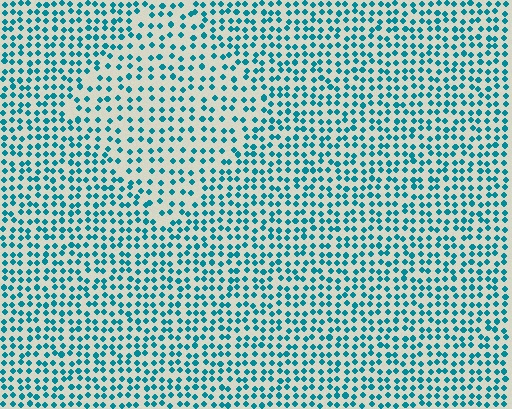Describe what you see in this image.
The image contains small teal elements arranged at two different densities. A diamond-shaped region is visible where the elements are less densely packed than the surrounding area.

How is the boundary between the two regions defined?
The boundary is defined by a change in element density (approximately 1.6x ratio). All elements are the same color, size, and shape.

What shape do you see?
I see a diamond.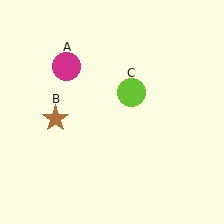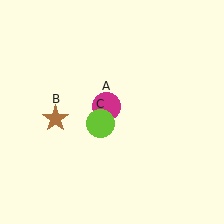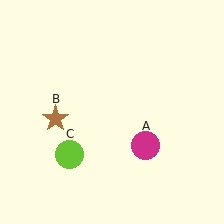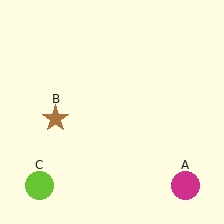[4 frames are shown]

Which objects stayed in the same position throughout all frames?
Brown star (object B) remained stationary.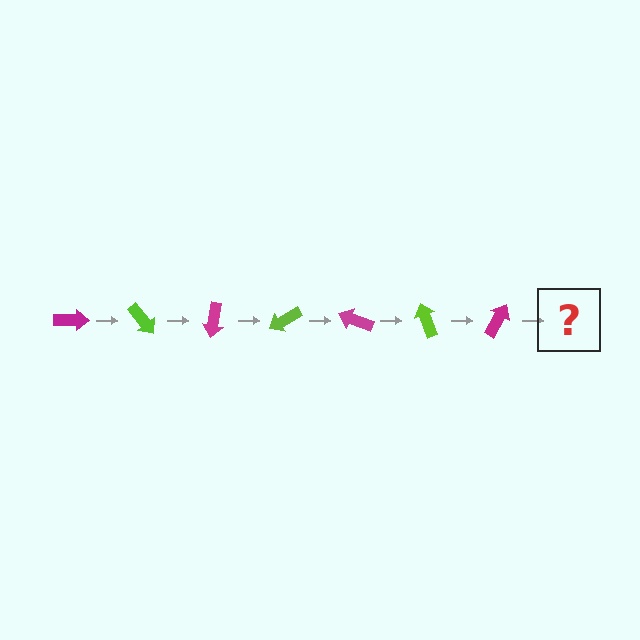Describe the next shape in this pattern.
It should be a lime arrow, rotated 350 degrees from the start.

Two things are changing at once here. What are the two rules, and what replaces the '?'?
The two rules are that it rotates 50 degrees each step and the color cycles through magenta and lime. The '?' should be a lime arrow, rotated 350 degrees from the start.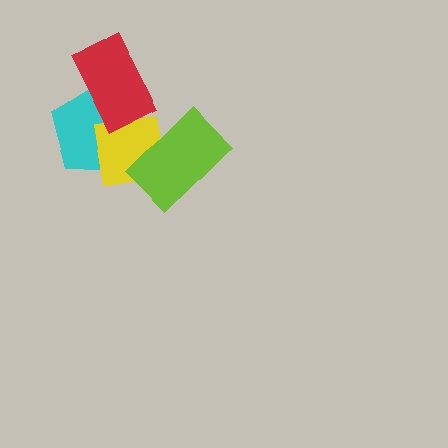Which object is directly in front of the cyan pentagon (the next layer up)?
The yellow square is directly in front of the cyan pentagon.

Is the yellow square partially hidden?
Yes, it is partially covered by another shape.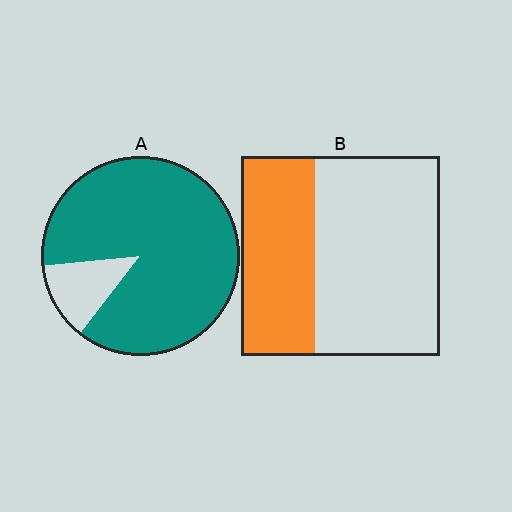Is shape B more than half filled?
No.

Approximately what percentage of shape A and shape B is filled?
A is approximately 85% and B is approximately 35%.